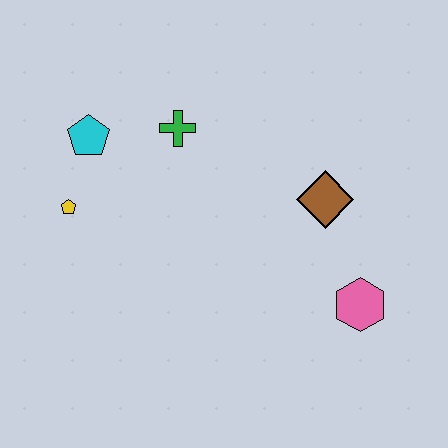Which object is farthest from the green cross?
The pink hexagon is farthest from the green cross.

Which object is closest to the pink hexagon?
The brown diamond is closest to the pink hexagon.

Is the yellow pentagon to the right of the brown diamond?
No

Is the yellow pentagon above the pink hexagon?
Yes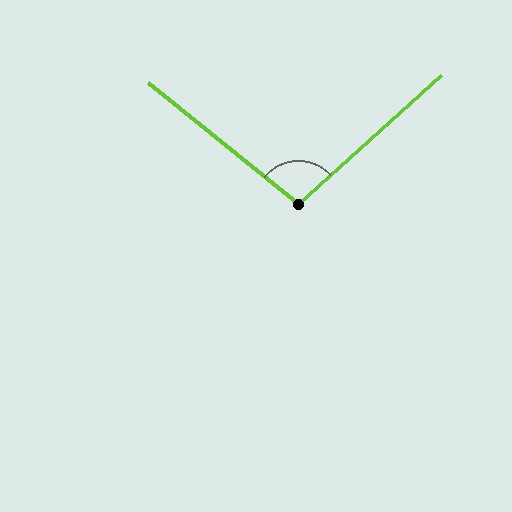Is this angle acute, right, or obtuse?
It is obtuse.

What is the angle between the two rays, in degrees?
Approximately 99 degrees.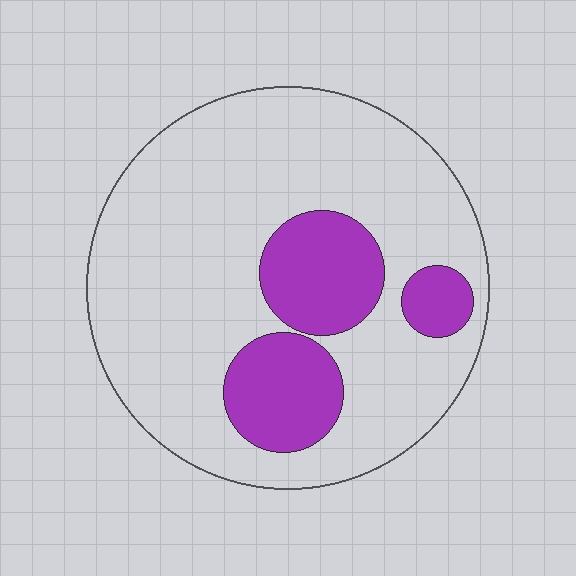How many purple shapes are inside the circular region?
3.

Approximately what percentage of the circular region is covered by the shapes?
Approximately 20%.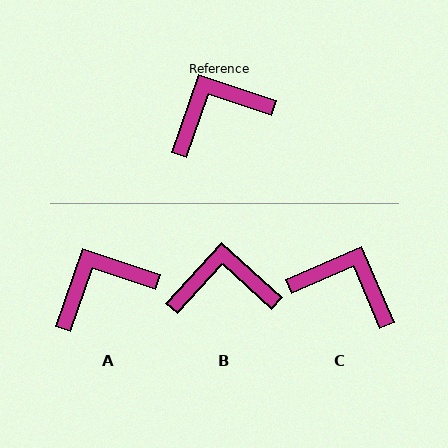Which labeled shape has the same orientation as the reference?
A.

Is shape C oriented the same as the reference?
No, it is off by about 48 degrees.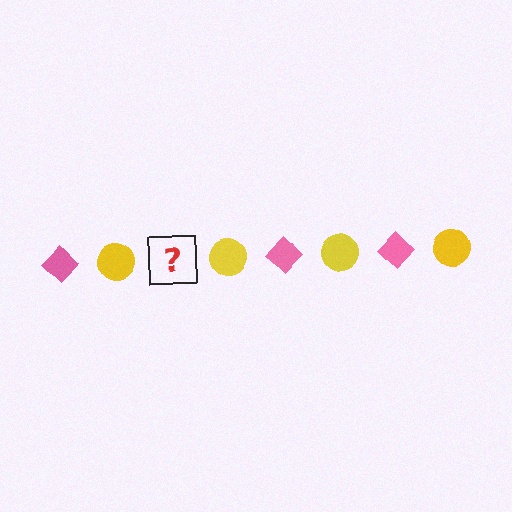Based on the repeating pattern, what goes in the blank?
The blank should be a pink diamond.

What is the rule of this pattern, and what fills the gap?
The rule is that the pattern alternates between pink diamond and yellow circle. The gap should be filled with a pink diamond.